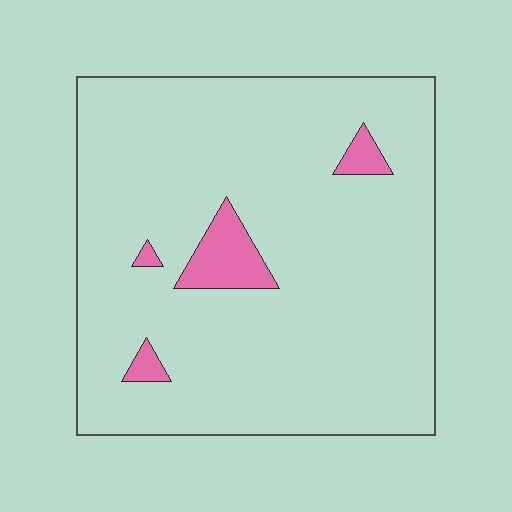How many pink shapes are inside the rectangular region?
4.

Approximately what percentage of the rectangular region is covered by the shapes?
Approximately 5%.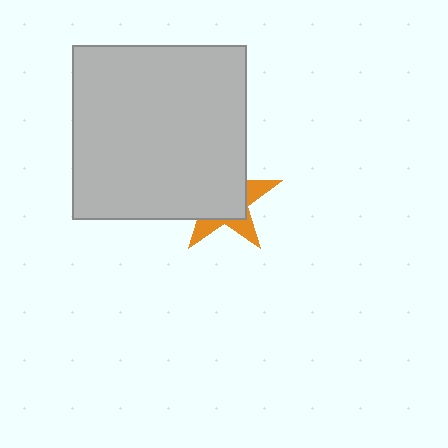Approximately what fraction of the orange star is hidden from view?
Roughly 66% of the orange star is hidden behind the light gray square.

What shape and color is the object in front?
The object in front is a light gray square.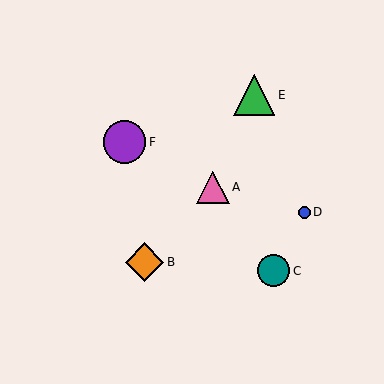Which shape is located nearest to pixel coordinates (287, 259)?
The teal circle (labeled C) at (274, 271) is nearest to that location.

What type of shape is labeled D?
Shape D is a blue circle.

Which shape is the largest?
The purple circle (labeled F) is the largest.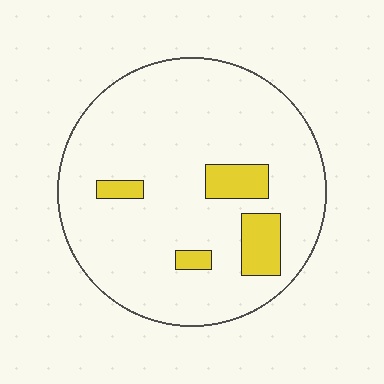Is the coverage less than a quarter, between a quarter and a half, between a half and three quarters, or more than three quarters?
Less than a quarter.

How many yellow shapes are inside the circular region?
4.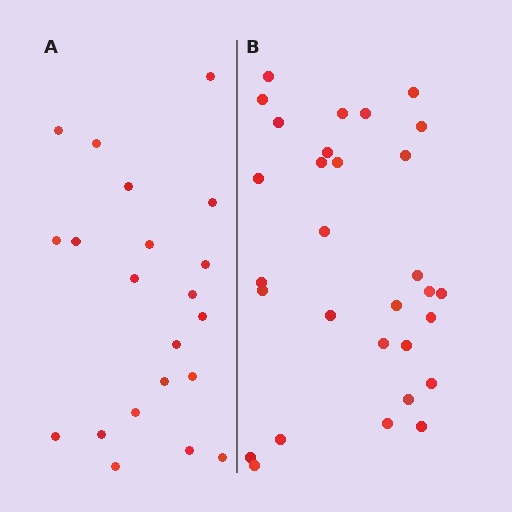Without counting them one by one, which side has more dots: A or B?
Region B (the right region) has more dots.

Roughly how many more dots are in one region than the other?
Region B has roughly 8 or so more dots than region A.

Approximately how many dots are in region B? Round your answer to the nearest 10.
About 30 dots.